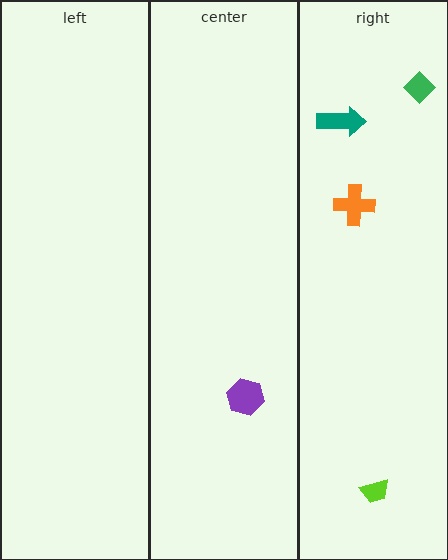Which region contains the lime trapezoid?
The right region.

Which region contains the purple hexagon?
The center region.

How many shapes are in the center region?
1.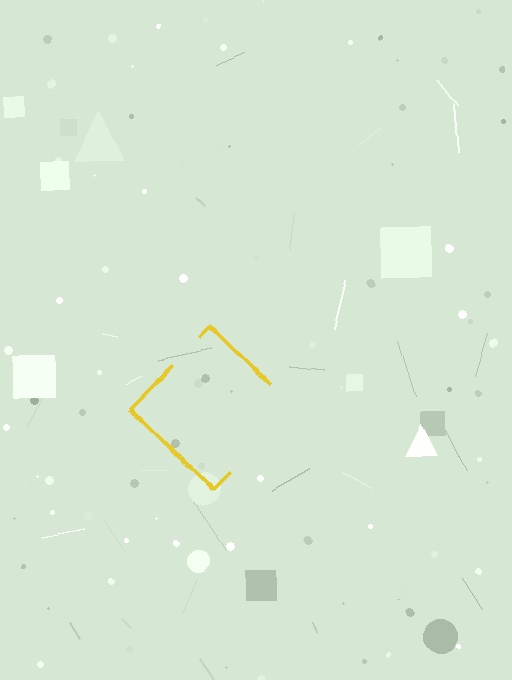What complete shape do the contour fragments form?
The contour fragments form a diamond.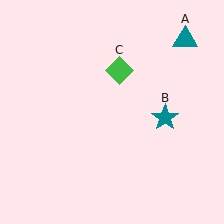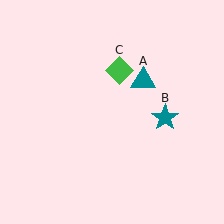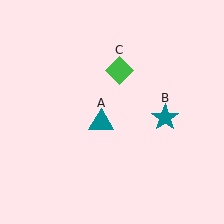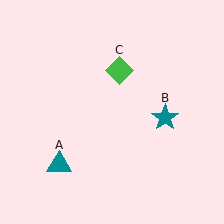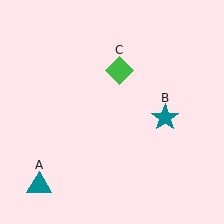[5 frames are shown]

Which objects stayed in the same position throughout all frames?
Teal star (object B) and green diamond (object C) remained stationary.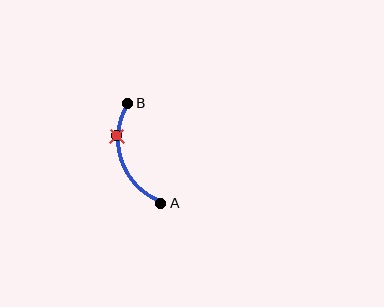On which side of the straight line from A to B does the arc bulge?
The arc bulges to the left of the straight line connecting A and B.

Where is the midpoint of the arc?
The arc midpoint is the point on the curve farthest from the straight line joining A and B. It sits to the left of that line.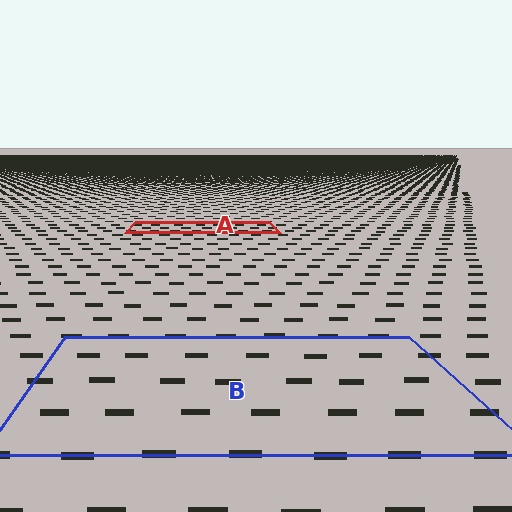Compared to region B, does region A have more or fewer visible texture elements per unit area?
Region A has more texture elements per unit area — they are packed more densely because it is farther away.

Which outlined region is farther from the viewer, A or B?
Region A is farther from the viewer — the texture elements inside it appear smaller and more densely packed.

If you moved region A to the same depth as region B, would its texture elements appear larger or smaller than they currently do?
They would appear larger. At a closer depth, the same texture elements are projected at a bigger on-screen size.